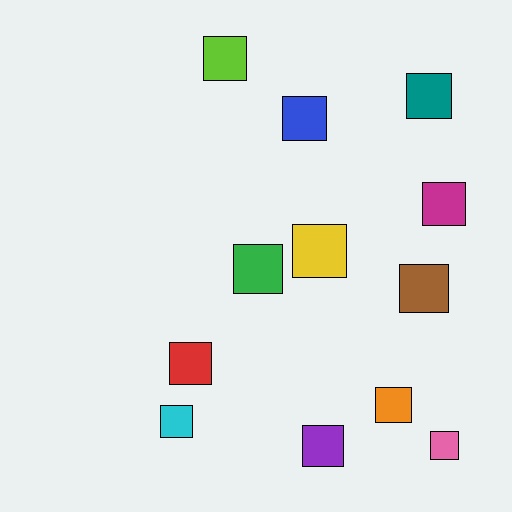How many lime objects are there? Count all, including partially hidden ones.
There is 1 lime object.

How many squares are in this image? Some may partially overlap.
There are 12 squares.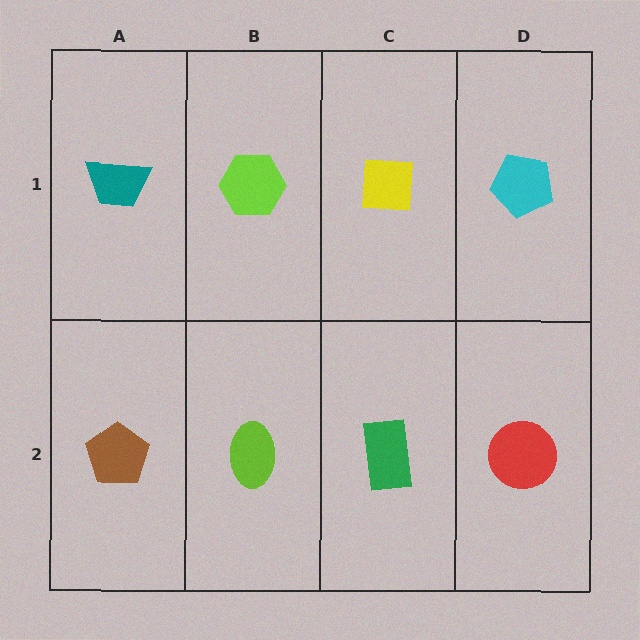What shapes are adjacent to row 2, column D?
A cyan pentagon (row 1, column D), a green rectangle (row 2, column C).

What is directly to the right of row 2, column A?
A lime ellipse.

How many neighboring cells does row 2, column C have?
3.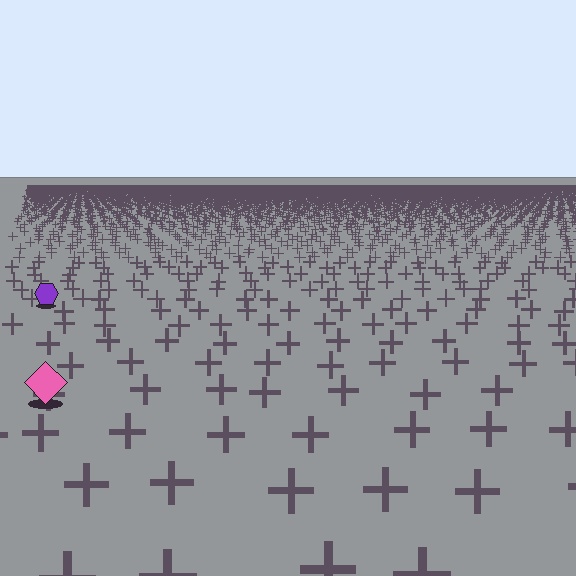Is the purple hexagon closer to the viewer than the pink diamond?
No. The pink diamond is closer — you can tell from the texture gradient: the ground texture is coarser near it.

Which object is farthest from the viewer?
The purple hexagon is farthest from the viewer. It appears smaller and the ground texture around it is denser.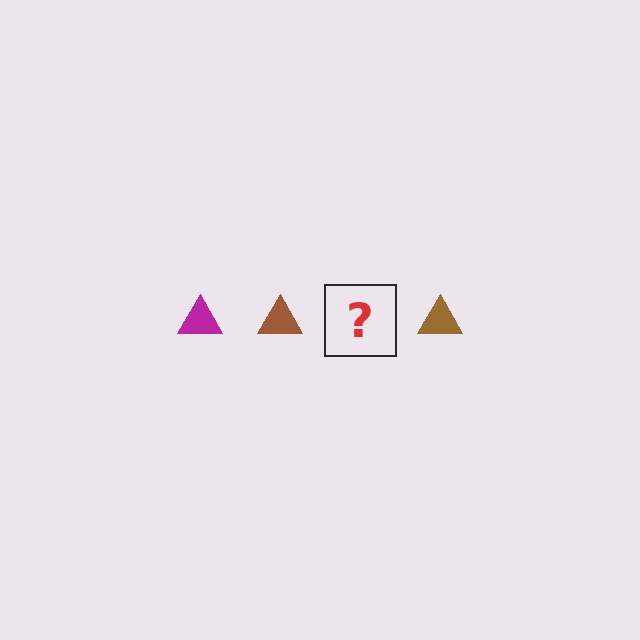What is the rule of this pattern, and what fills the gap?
The rule is that the pattern cycles through magenta, brown triangles. The gap should be filled with a magenta triangle.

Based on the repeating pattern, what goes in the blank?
The blank should be a magenta triangle.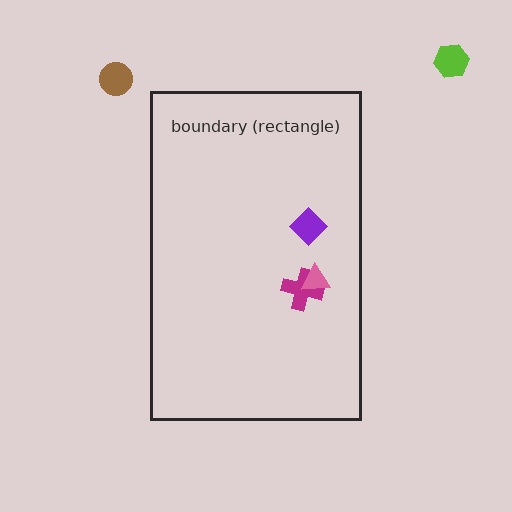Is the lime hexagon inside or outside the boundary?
Outside.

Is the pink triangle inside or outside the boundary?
Inside.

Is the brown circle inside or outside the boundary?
Outside.